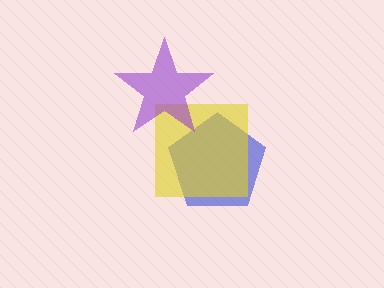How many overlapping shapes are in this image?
There are 3 overlapping shapes in the image.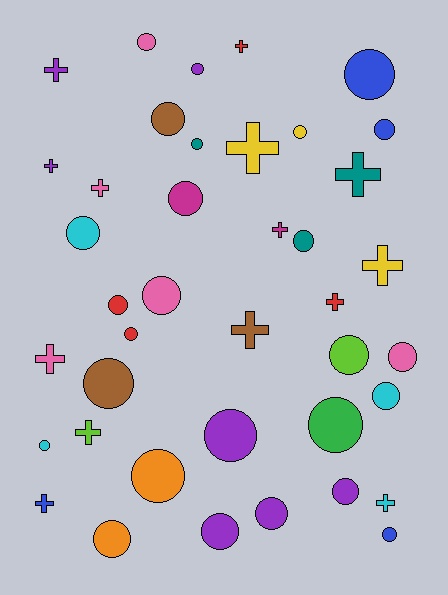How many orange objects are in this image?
There are 2 orange objects.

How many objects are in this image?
There are 40 objects.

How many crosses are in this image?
There are 14 crosses.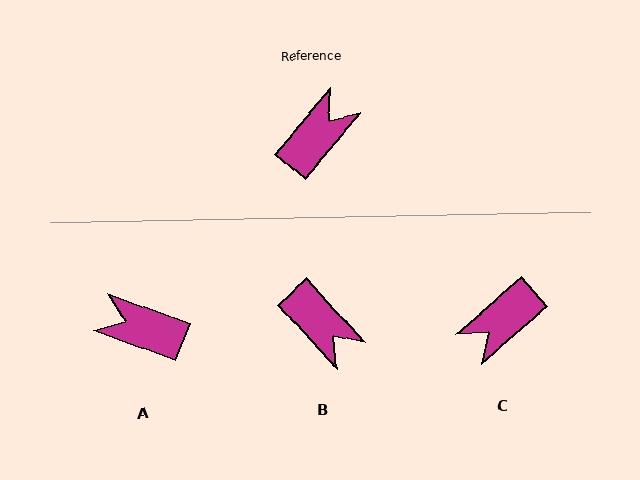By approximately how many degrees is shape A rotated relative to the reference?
Approximately 110 degrees counter-clockwise.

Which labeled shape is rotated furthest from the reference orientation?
C, about 172 degrees away.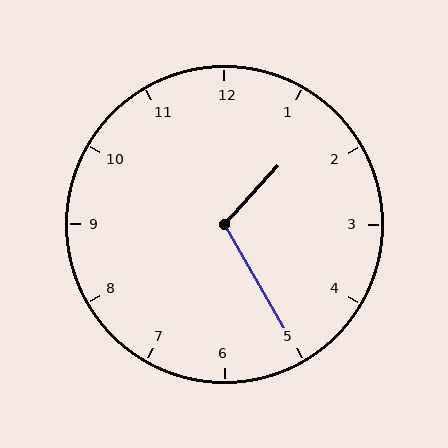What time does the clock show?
1:25.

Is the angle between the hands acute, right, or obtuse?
It is obtuse.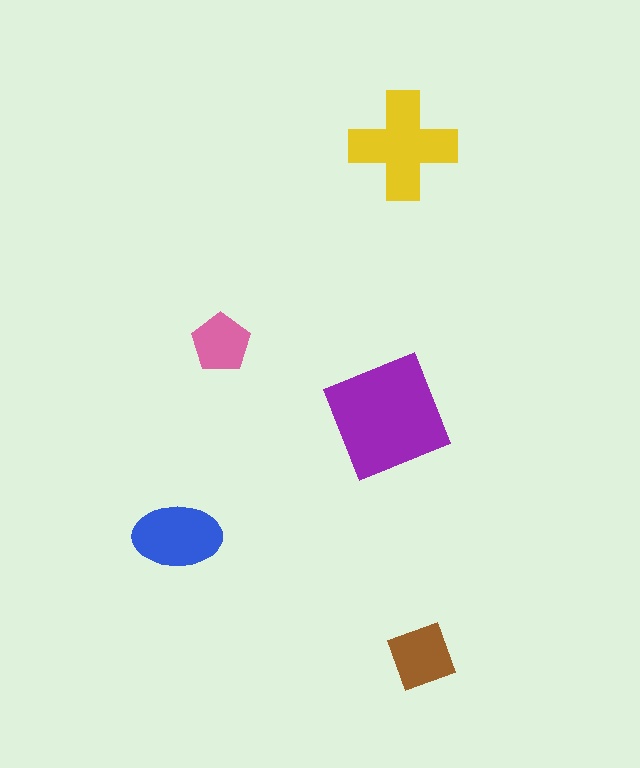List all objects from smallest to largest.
The pink pentagon, the brown diamond, the blue ellipse, the yellow cross, the purple square.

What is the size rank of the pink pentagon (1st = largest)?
5th.